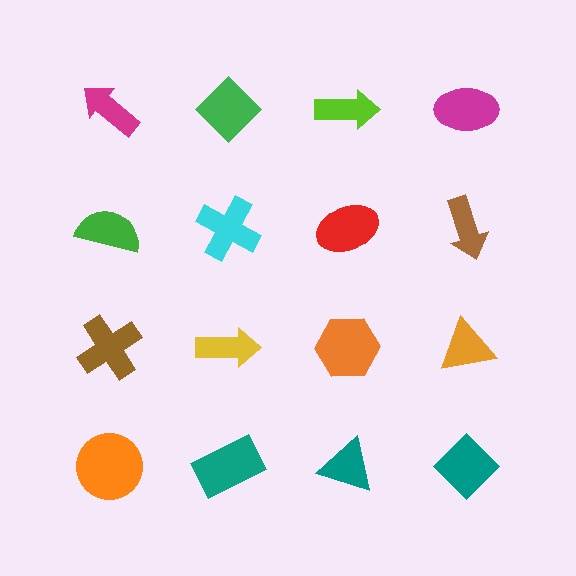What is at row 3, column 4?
An orange triangle.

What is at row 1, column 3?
A lime arrow.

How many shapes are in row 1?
4 shapes.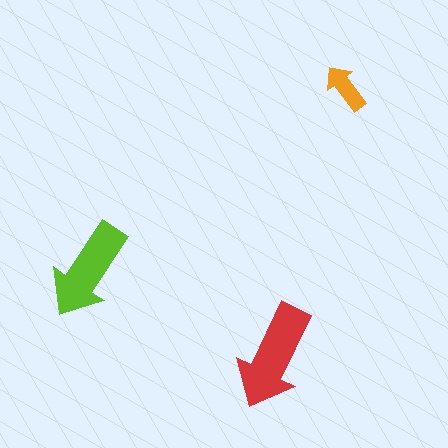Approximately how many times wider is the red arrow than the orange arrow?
About 2 times wider.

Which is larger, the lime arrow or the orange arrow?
The lime one.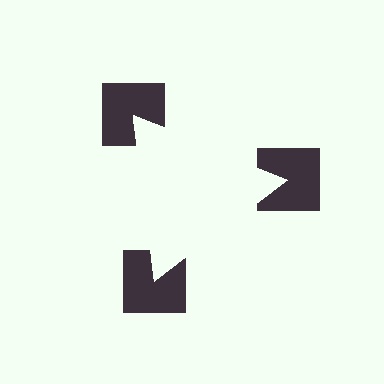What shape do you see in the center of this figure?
An illusory triangle — its edges are inferred from the aligned wedge cuts in the notched squares, not physically drawn.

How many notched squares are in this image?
There are 3 — one at each vertex of the illusory triangle.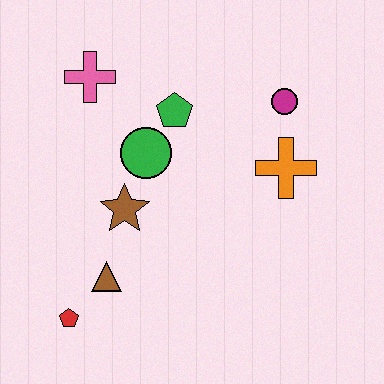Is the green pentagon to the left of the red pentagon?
No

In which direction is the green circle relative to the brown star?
The green circle is above the brown star.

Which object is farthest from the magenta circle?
The red pentagon is farthest from the magenta circle.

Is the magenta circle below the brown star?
No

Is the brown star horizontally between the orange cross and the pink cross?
Yes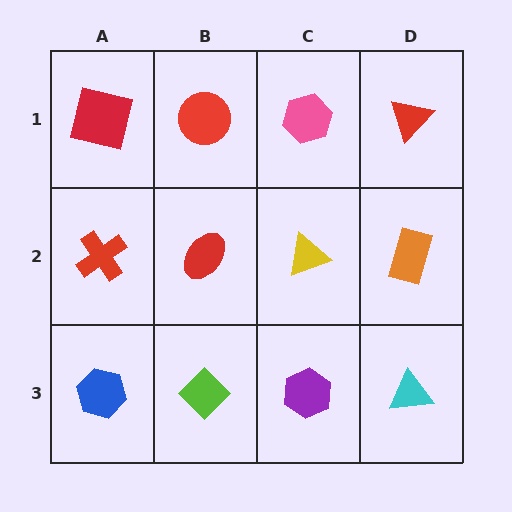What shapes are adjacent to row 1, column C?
A yellow triangle (row 2, column C), a red circle (row 1, column B), a red triangle (row 1, column D).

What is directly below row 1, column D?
An orange rectangle.